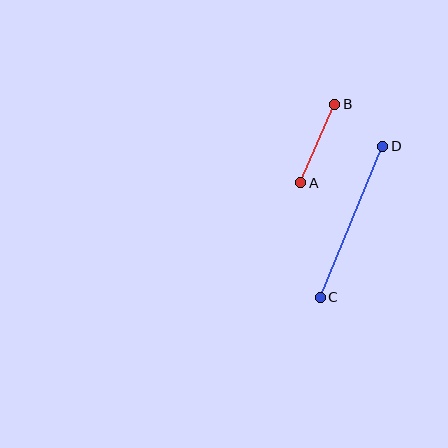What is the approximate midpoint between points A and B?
The midpoint is at approximately (318, 144) pixels.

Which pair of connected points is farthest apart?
Points C and D are farthest apart.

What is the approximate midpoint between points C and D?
The midpoint is at approximately (351, 222) pixels.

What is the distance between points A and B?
The distance is approximately 86 pixels.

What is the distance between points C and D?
The distance is approximately 163 pixels.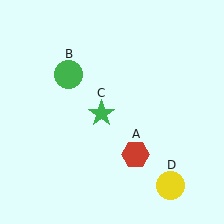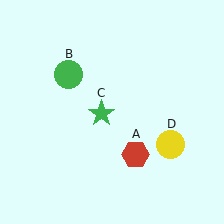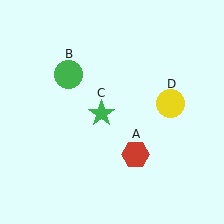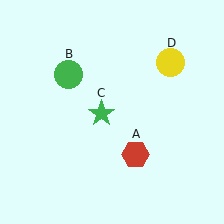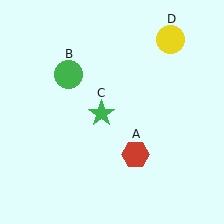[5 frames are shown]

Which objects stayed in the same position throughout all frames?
Red hexagon (object A) and green circle (object B) and green star (object C) remained stationary.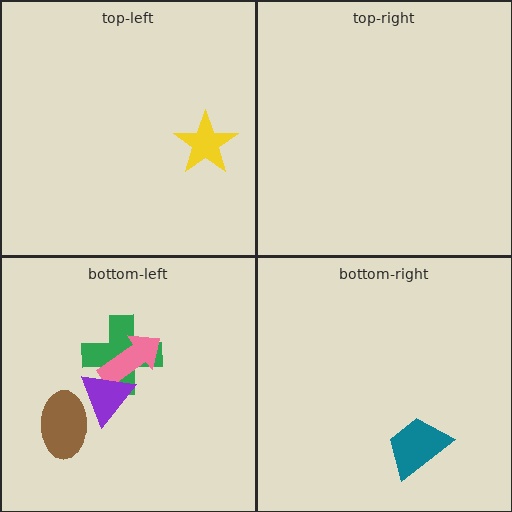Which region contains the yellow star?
The top-left region.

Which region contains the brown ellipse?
The bottom-left region.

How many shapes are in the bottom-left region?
4.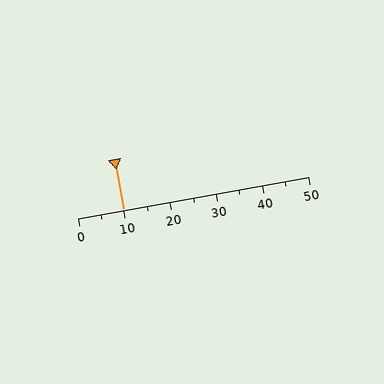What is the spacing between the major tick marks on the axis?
The major ticks are spaced 10 apart.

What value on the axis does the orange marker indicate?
The marker indicates approximately 10.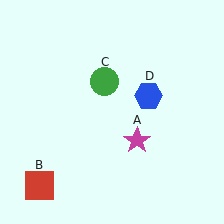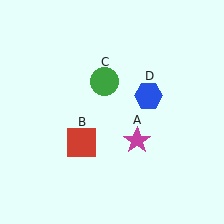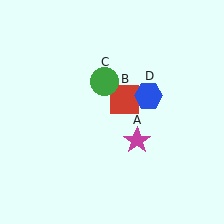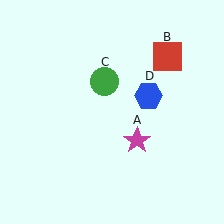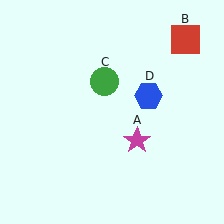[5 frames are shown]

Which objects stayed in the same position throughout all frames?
Magenta star (object A) and green circle (object C) and blue hexagon (object D) remained stationary.